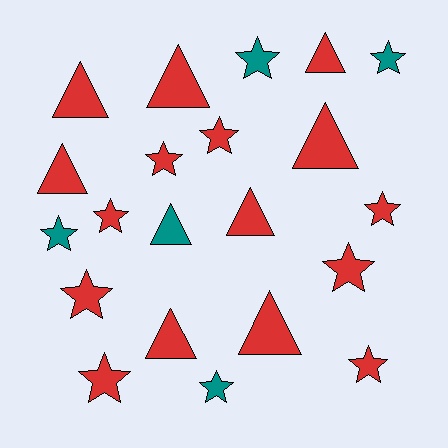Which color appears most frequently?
Red, with 16 objects.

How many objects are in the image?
There are 21 objects.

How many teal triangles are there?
There is 1 teal triangle.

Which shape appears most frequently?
Star, with 12 objects.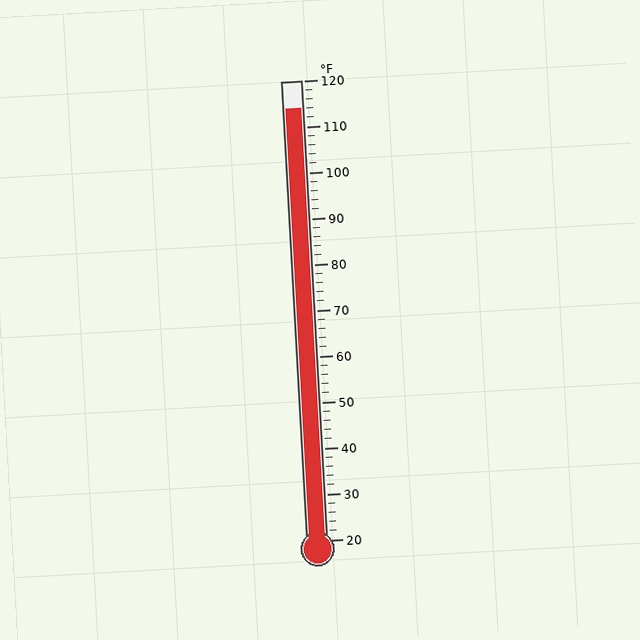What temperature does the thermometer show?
The thermometer shows approximately 114°F.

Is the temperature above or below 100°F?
The temperature is above 100°F.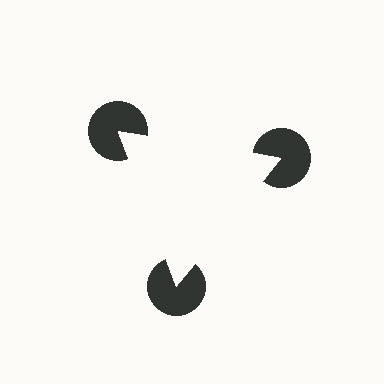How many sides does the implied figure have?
3 sides.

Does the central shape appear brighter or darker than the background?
It typically appears slightly brighter than the background, even though no actual brightness change is drawn.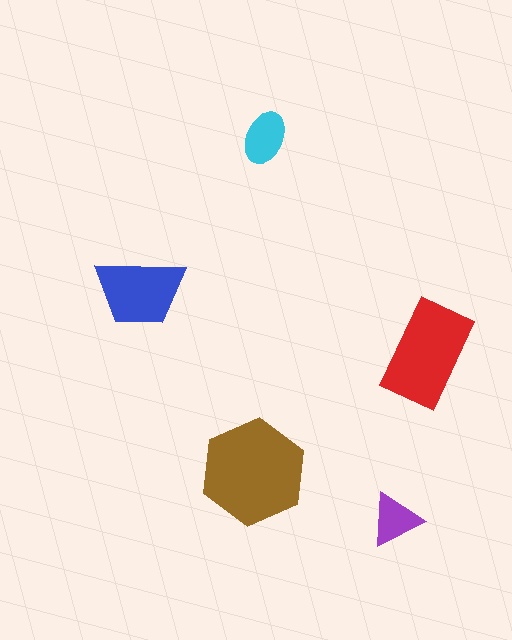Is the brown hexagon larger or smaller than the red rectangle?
Larger.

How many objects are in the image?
There are 5 objects in the image.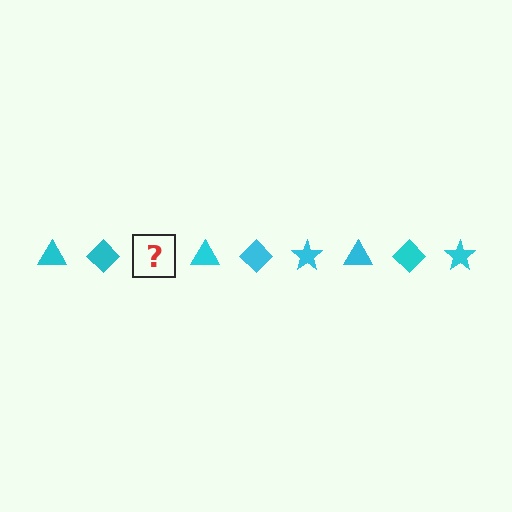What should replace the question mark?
The question mark should be replaced with a cyan star.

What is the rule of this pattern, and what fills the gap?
The rule is that the pattern cycles through triangle, diamond, star shapes in cyan. The gap should be filled with a cyan star.